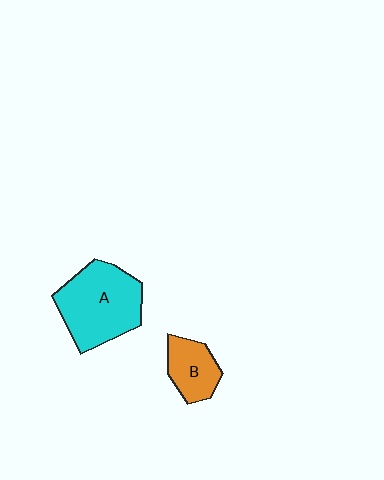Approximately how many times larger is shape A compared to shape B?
Approximately 2.0 times.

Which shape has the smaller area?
Shape B (orange).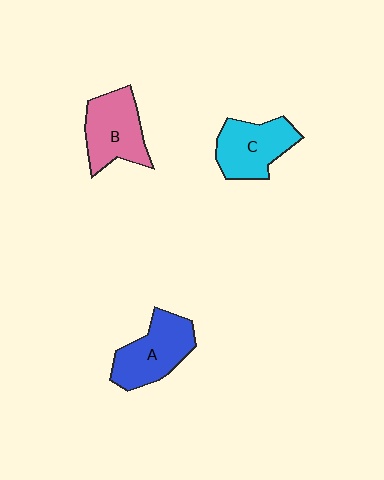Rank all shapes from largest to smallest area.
From largest to smallest: A (blue), B (pink), C (cyan).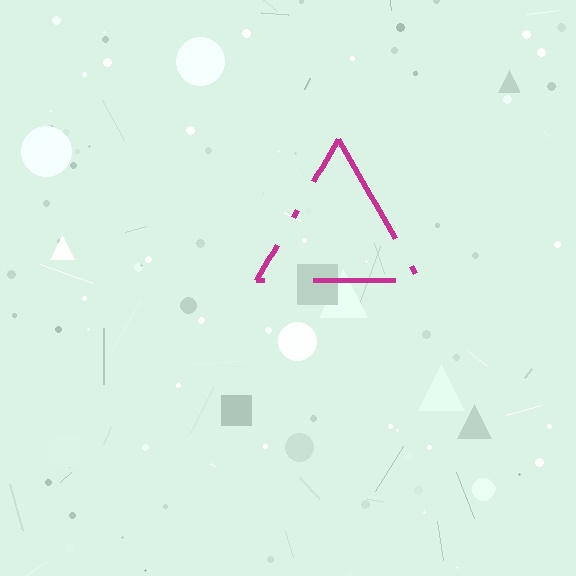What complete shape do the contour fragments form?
The contour fragments form a triangle.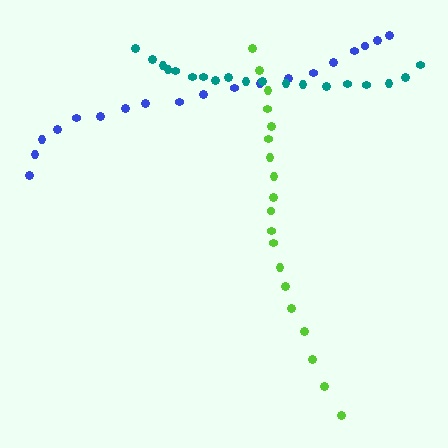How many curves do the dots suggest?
There are 3 distinct paths.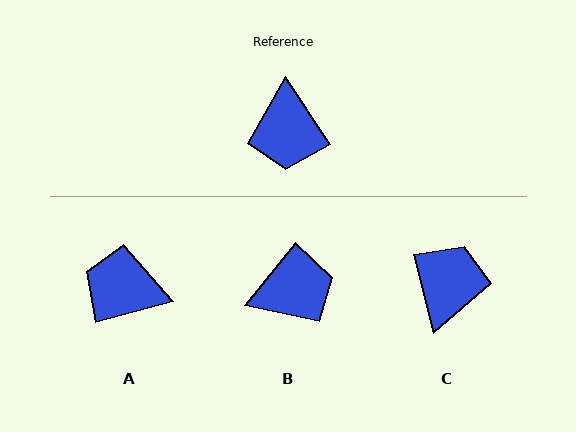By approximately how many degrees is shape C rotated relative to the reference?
Approximately 160 degrees counter-clockwise.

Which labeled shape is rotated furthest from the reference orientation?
C, about 160 degrees away.